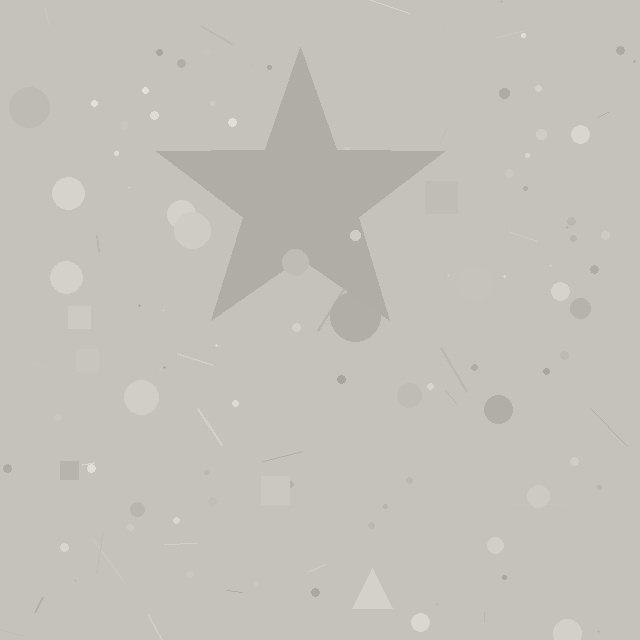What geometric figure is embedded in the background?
A star is embedded in the background.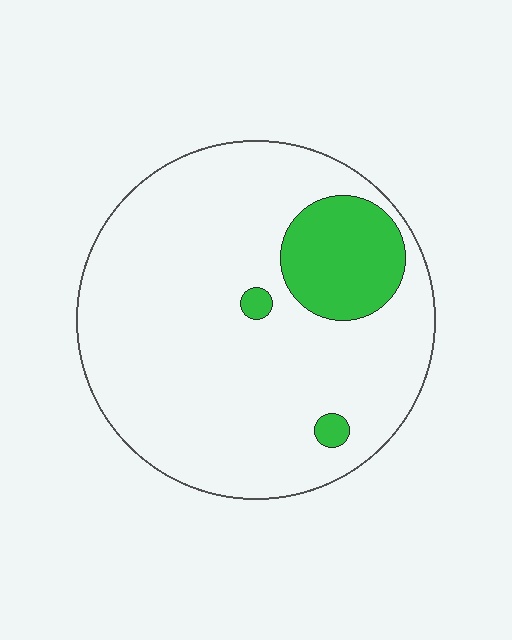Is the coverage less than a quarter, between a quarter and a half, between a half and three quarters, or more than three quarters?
Less than a quarter.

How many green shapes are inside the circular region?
3.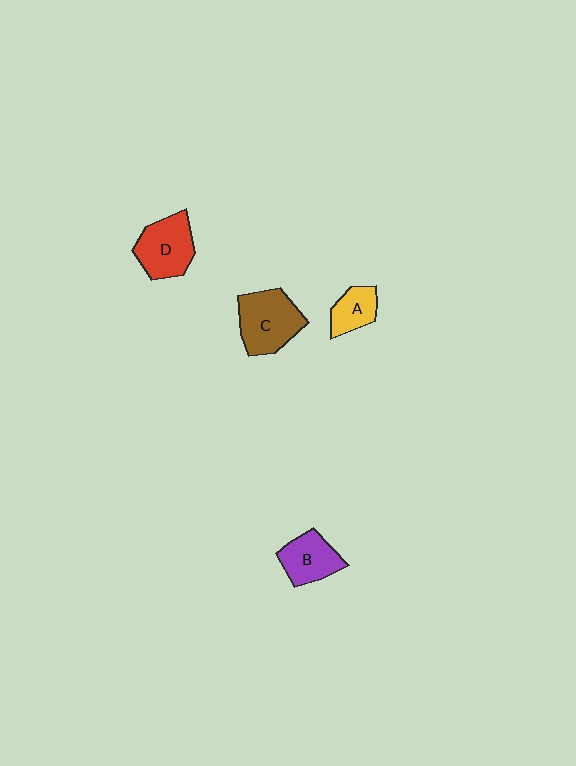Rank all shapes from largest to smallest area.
From largest to smallest: C (brown), D (red), B (purple), A (yellow).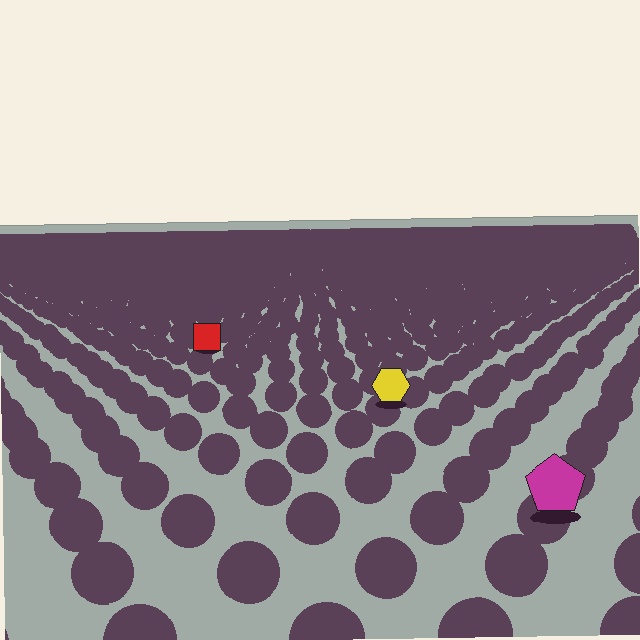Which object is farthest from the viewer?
The red square is farthest from the viewer. It appears smaller and the ground texture around it is denser.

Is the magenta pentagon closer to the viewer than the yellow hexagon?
Yes. The magenta pentagon is closer — you can tell from the texture gradient: the ground texture is coarser near it.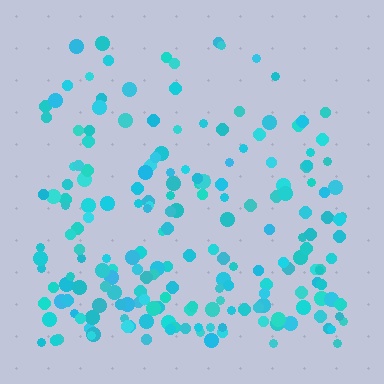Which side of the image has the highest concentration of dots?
The bottom.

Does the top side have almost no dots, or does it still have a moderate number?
Still a moderate number, just noticeably fewer than the bottom.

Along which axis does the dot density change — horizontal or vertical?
Vertical.